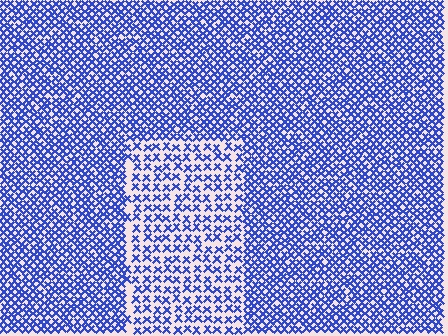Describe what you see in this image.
The image contains small blue elements arranged at two different densities. A rectangle-shaped region is visible where the elements are less densely packed than the surrounding area.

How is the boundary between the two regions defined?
The boundary is defined by a change in element density (approximately 1.9x ratio). All elements are the same color, size, and shape.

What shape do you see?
I see a rectangle.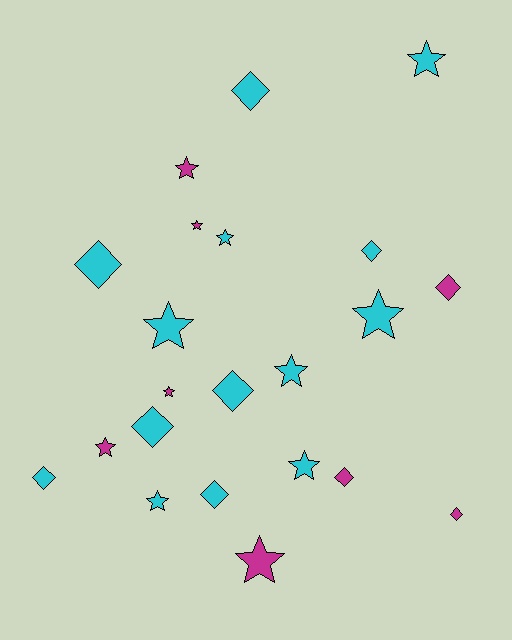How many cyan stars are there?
There are 7 cyan stars.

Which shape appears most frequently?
Star, with 12 objects.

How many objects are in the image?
There are 22 objects.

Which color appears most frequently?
Cyan, with 14 objects.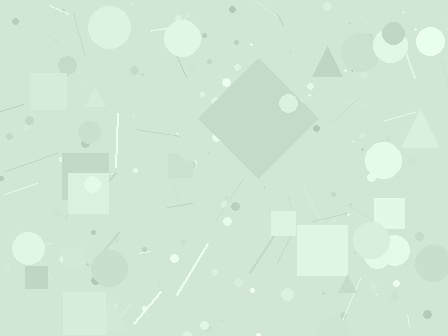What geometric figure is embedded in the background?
A diamond is embedded in the background.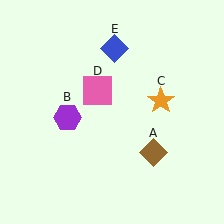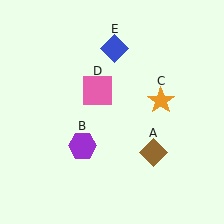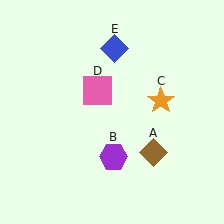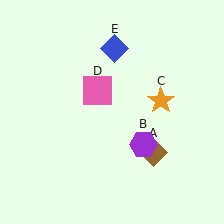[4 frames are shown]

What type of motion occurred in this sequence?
The purple hexagon (object B) rotated counterclockwise around the center of the scene.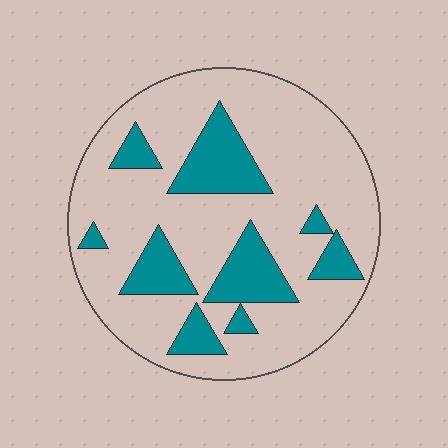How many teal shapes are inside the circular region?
9.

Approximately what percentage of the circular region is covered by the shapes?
Approximately 25%.